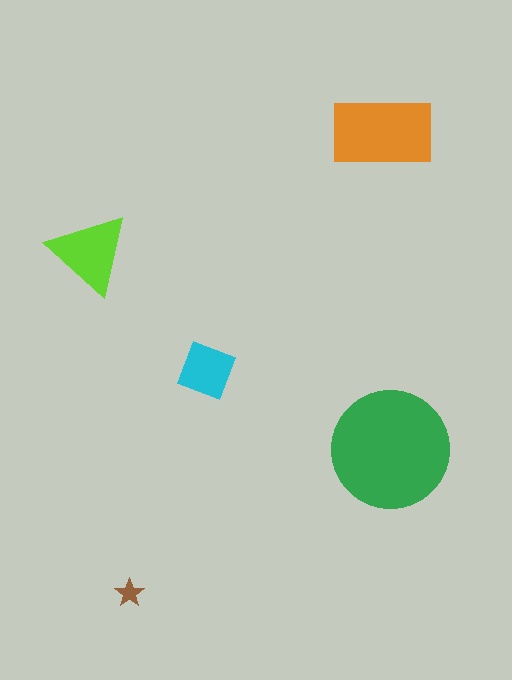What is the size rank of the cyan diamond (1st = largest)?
4th.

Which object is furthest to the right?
The green circle is rightmost.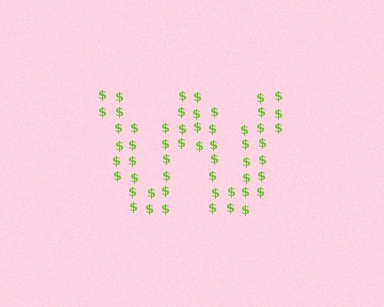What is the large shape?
The large shape is the letter W.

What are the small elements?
The small elements are dollar signs.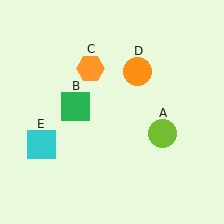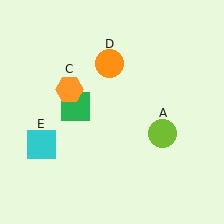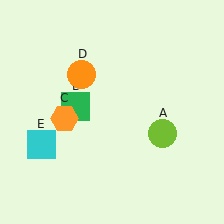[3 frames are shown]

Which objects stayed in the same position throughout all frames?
Lime circle (object A) and green square (object B) and cyan square (object E) remained stationary.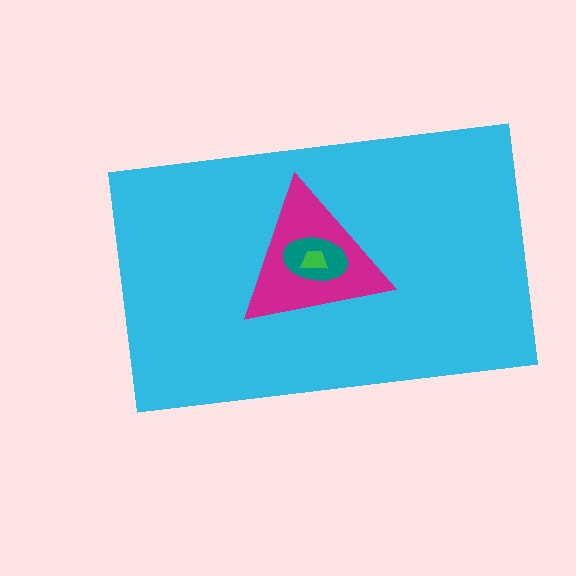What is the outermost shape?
The cyan rectangle.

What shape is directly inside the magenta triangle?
The teal ellipse.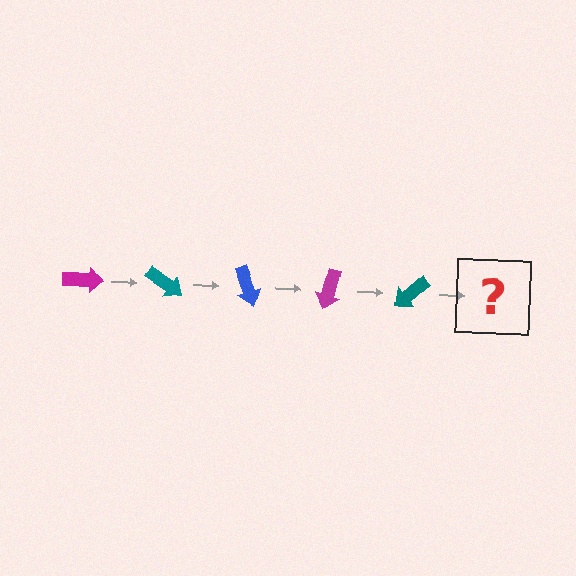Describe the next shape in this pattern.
It should be a blue arrow, rotated 175 degrees from the start.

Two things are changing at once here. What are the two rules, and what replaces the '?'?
The two rules are that it rotates 35 degrees each step and the color cycles through magenta, teal, and blue. The '?' should be a blue arrow, rotated 175 degrees from the start.